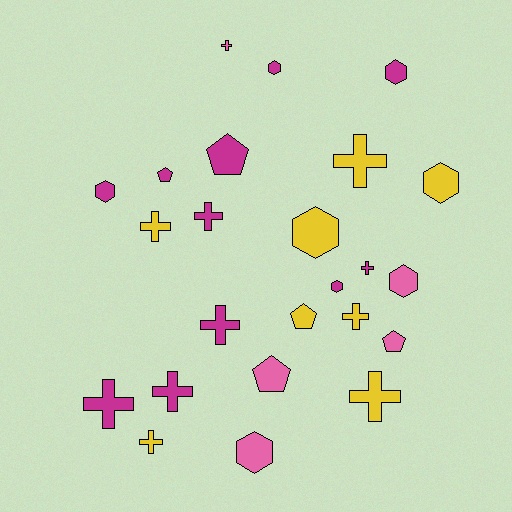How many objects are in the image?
There are 24 objects.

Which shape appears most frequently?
Cross, with 11 objects.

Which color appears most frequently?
Magenta, with 11 objects.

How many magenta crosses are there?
There are 5 magenta crosses.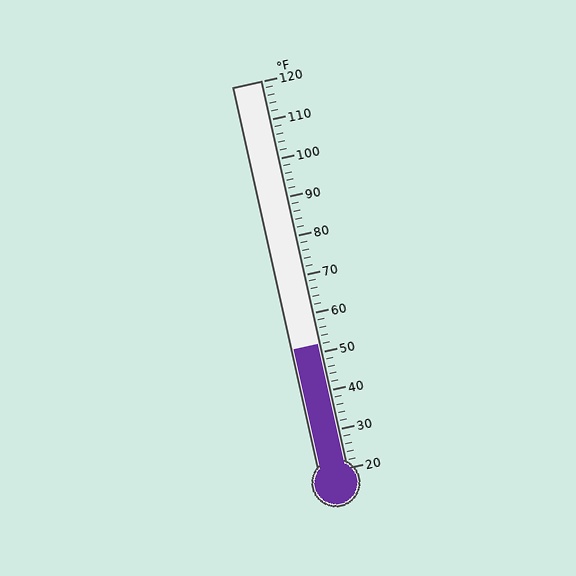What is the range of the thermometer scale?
The thermometer scale ranges from 20°F to 120°F.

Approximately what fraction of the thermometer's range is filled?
The thermometer is filled to approximately 30% of its range.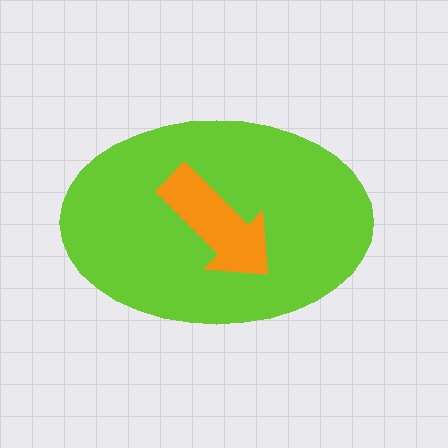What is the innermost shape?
The orange arrow.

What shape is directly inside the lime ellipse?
The orange arrow.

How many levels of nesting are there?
2.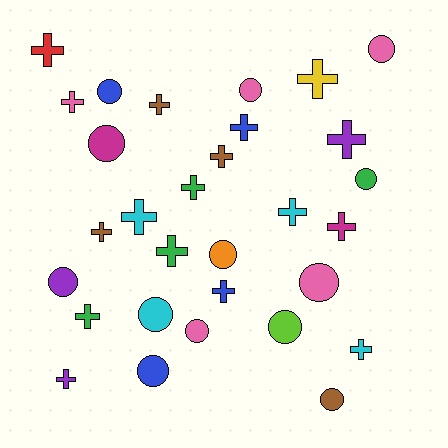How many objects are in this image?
There are 30 objects.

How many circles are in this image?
There are 13 circles.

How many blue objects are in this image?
There are 4 blue objects.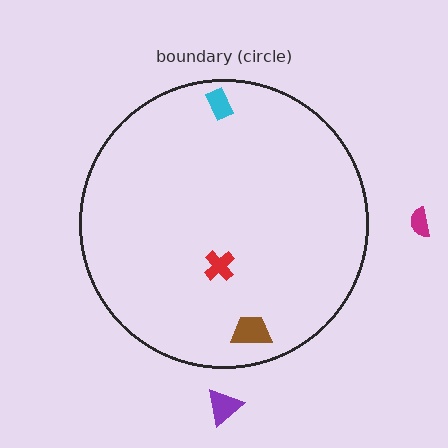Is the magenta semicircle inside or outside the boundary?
Outside.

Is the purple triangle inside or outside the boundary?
Outside.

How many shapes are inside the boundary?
3 inside, 2 outside.